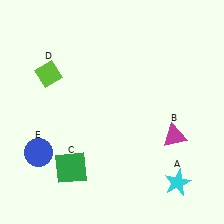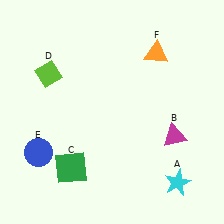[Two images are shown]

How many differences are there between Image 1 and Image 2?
There is 1 difference between the two images.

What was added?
An orange triangle (F) was added in Image 2.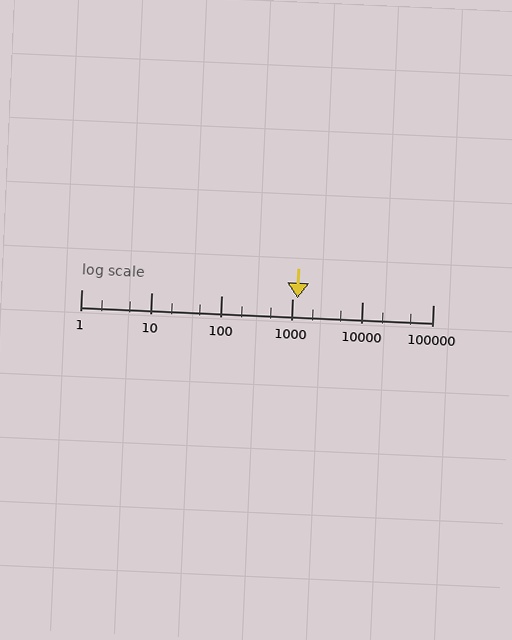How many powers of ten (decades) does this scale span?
The scale spans 5 decades, from 1 to 100000.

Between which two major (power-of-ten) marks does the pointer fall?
The pointer is between 1000 and 10000.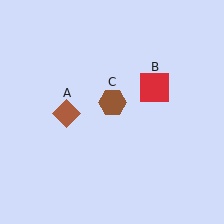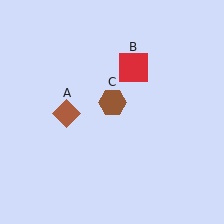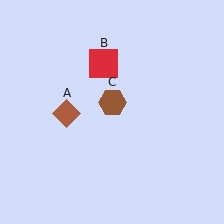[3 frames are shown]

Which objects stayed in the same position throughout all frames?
Brown diamond (object A) and brown hexagon (object C) remained stationary.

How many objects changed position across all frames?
1 object changed position: red square (object B).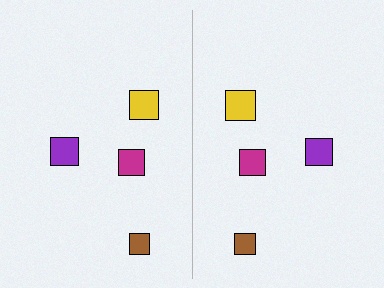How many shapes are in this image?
There are 8 shapes in this image.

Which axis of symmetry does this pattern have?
The pattern has a vertical axis of symmetry running through the center of the image.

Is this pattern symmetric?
Yes, this pattern has bilateral (reflection) symmetry.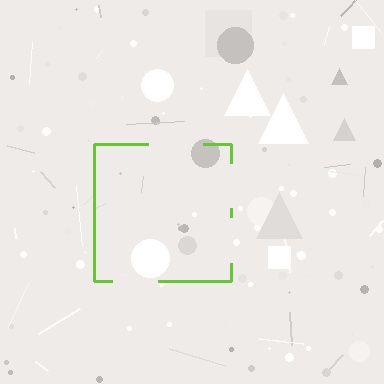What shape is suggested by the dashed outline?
The dashed outline suggests a square.